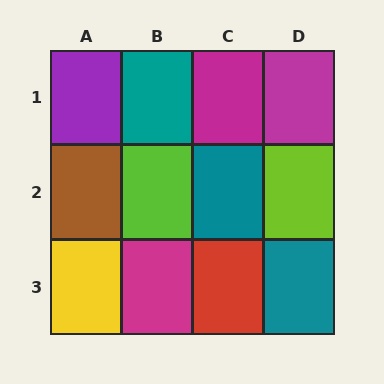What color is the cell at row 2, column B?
Lime.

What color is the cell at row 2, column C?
Teal.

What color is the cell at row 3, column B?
Magenta.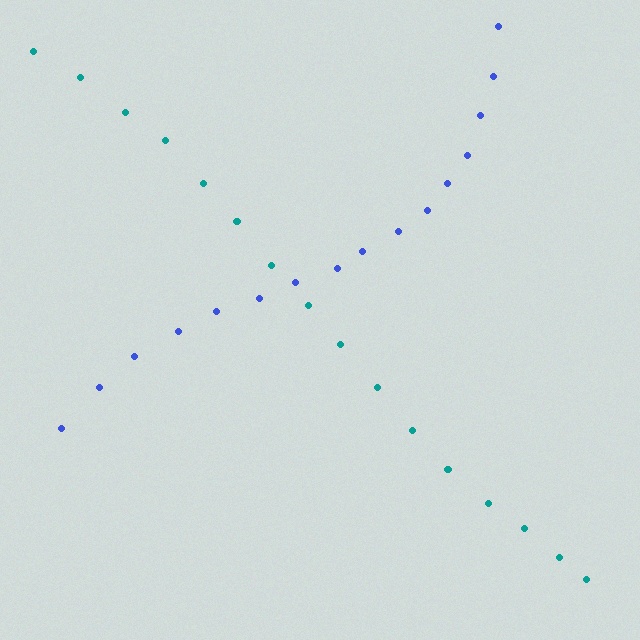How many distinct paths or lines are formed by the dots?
There are 2 distinct paths.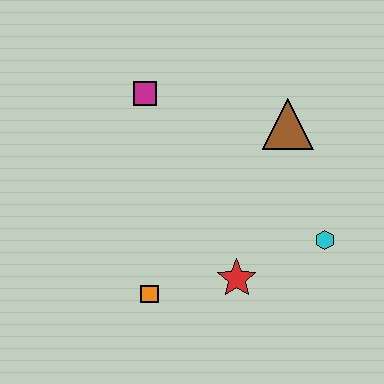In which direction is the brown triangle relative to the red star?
The brown triangle is above the red star.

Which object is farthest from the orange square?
The brown triangle is farthest from the orange square.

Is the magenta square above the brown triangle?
Yes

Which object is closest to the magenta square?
The brown triangle is closest to the magenta square.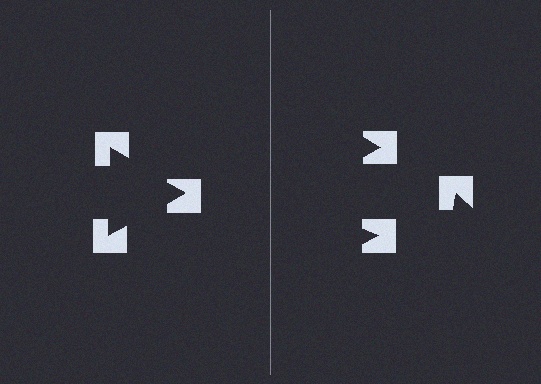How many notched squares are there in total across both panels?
6 — 3 on each side.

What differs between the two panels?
The notched squares are positioned identically on both sides; only the wedge orientations differ. On the left they align to a triangle; on the right they are misaligned.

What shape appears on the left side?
An illusory triangle.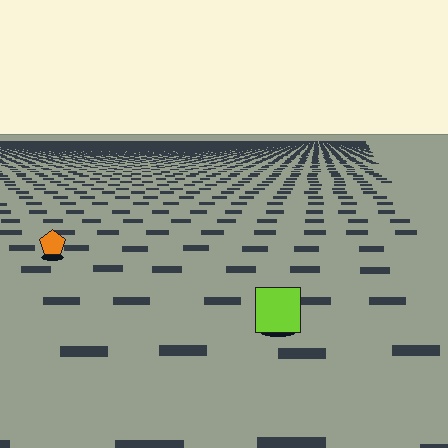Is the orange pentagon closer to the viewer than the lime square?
No. The lime square is closer — you can tell from the texture gradient: the ground texture is coarser near it.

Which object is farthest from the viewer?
The orange pentagon is farthest from the viewer. It appears smaller and the ground texture around it is denser.